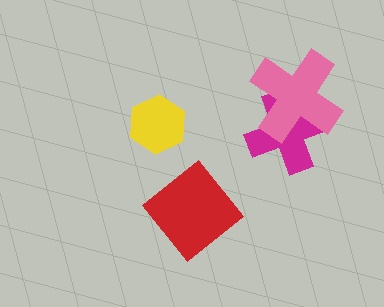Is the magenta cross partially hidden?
Yes, it is partially covered by another shape.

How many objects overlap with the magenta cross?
1 object overlaps with the magenta cross.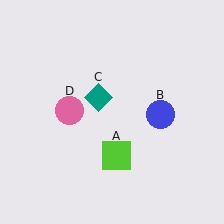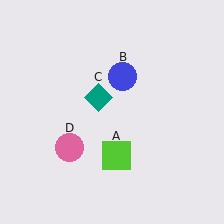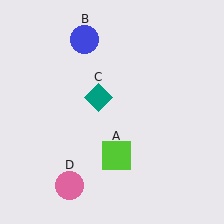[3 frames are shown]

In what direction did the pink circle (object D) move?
The pink circle (object D) moved down.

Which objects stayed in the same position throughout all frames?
Lime square (object A) and teal diamond (object C) remained stationary.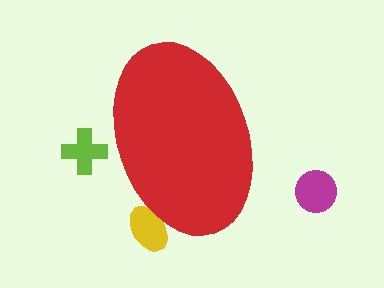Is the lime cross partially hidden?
Yes, the lime cross is partially hidden behind the red ellipse.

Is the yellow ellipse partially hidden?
Yes, the yellow ellipse is partially hidden behind the red ellipse.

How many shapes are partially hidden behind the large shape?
2 shapes are partially hidden.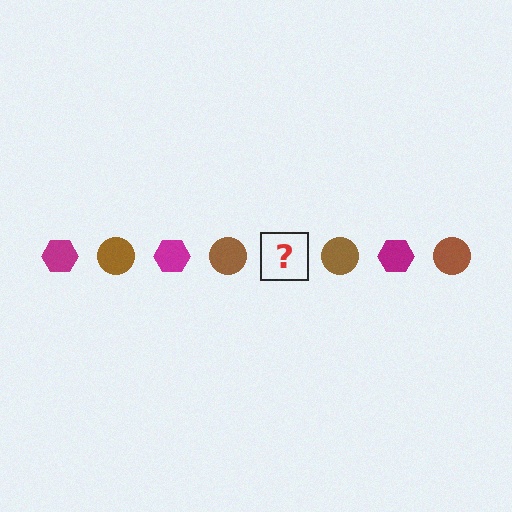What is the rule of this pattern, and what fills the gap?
The rule is that the pattern alternates between magenta hexagon and brown circle. The gap should be filled with a magenta hexagon.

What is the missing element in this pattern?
The missing element is a magenta hexagon.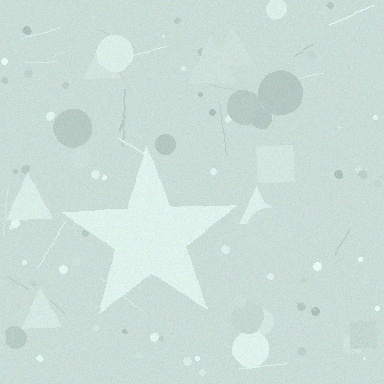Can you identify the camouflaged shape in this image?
The camouflaged shape is a star.